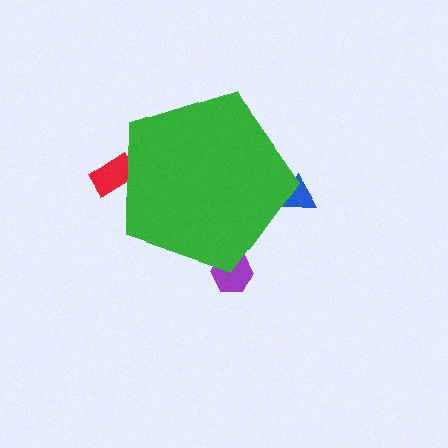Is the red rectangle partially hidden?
Yes, the red rectangle is partially hidden behind the green pentagon.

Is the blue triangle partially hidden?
Yes, the blue triangle is partially hidden behind the green pentagon.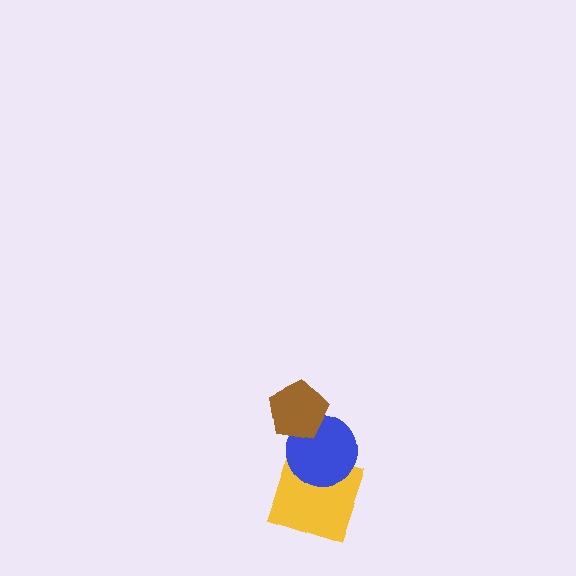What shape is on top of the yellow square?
The blue circle is on top of the yellow square.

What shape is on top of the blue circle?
The brown pentagon is on top of the blue circle.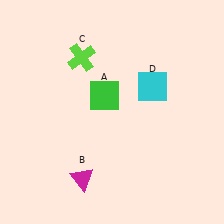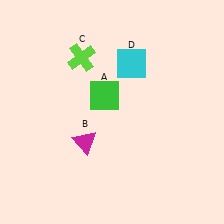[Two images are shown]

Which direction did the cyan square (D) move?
The cyan square (D) moved up.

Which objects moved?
The objects that moved are: the magenta triangle (B), the cyan square (D).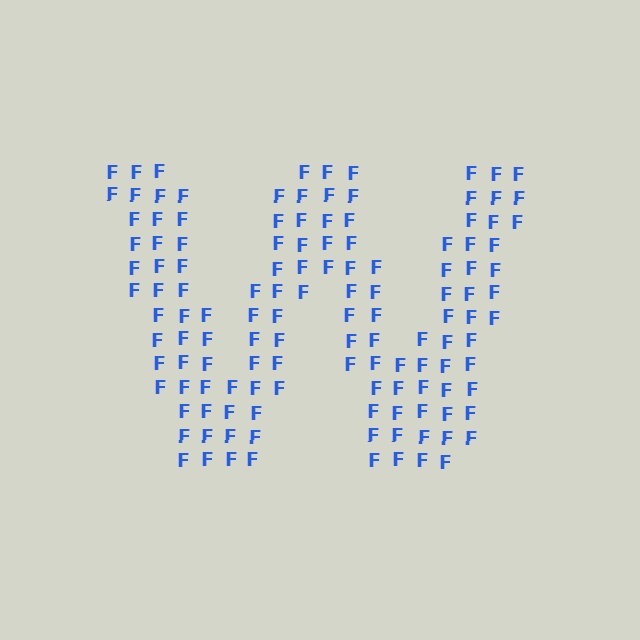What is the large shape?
The large shape is the letter W.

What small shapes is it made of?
It is made of small letter F's.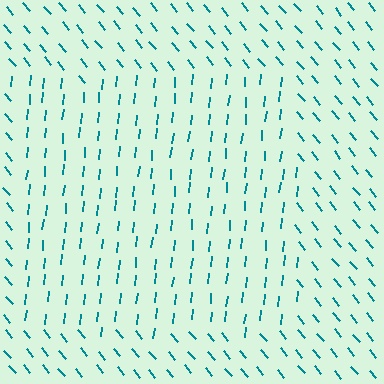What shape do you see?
I see a rectangle.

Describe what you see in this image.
The image is filled with small teal line segments. A rectangle region in the image has lines oriented differently from the surrounding lines, creating a visible texture boundary.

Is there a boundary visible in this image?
Yes, there is a texture boundary formed by a change in line orientation.